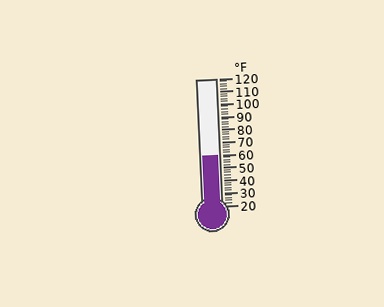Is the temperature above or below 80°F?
The temperature is below 80°F.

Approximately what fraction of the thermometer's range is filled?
The thermometer is filled to approximately 40% of its range.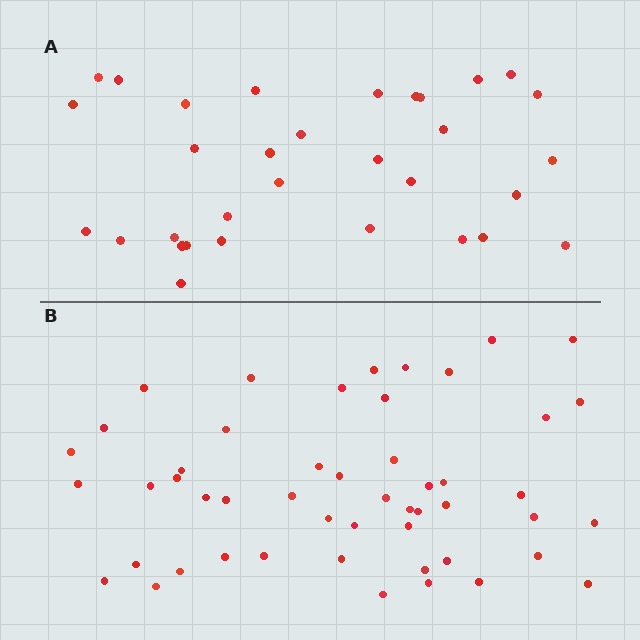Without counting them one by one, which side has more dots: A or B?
Region B (the bottom region) has more dots.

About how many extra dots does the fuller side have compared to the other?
Region B has approximately 20 more dots than region A.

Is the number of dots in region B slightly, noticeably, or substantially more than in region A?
Region B has substantially more. The ratio is roughly 1.6 to 1.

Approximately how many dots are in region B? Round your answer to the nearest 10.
About 50 dots.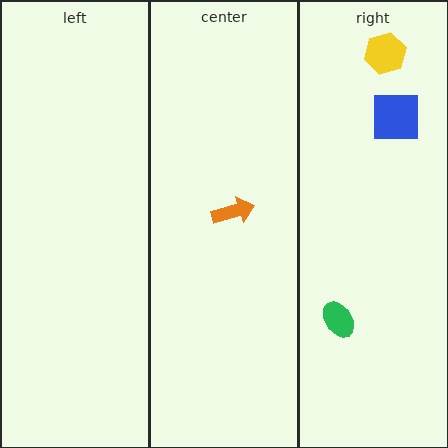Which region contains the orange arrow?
The center region.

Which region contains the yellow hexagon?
The right region.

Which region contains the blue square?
The right region.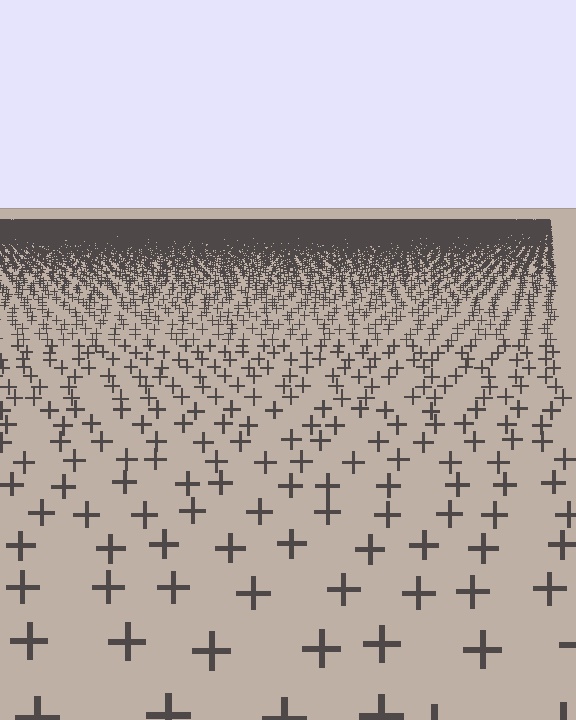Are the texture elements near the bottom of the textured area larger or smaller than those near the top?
Larger. Near the bottom, elements are closer to the viewer and appear at a bigger on-screen size.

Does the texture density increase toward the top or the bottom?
Density increases toward the top.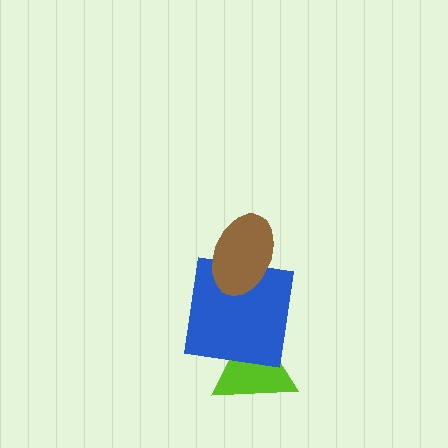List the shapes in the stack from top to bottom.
From top to bottom: the brown ellipse, the blue square, the lime triangle.